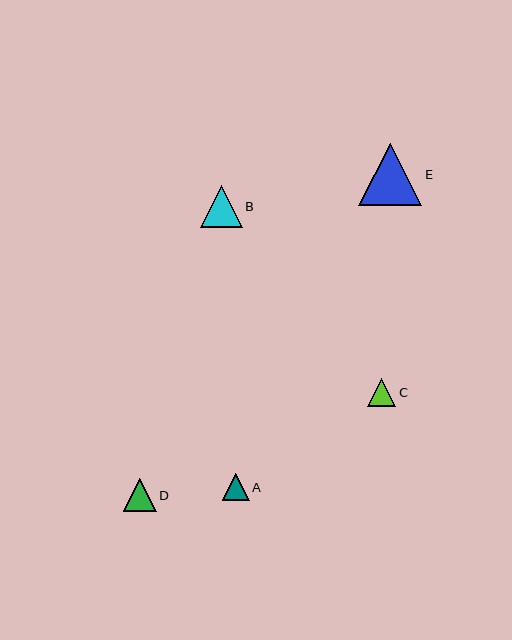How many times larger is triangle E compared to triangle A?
Triangle E is approximately 2.3 times the size of triangle A.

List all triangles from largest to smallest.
From largest to smallest: E, B, D, C, A.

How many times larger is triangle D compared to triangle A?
Triangle D is approximately 1.2 times the size of triangle A.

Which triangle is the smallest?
Triangle A is the smallest with a size of approximately 27 pixels.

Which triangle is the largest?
Triangle E is the largest with a size of approximately 63 pixels.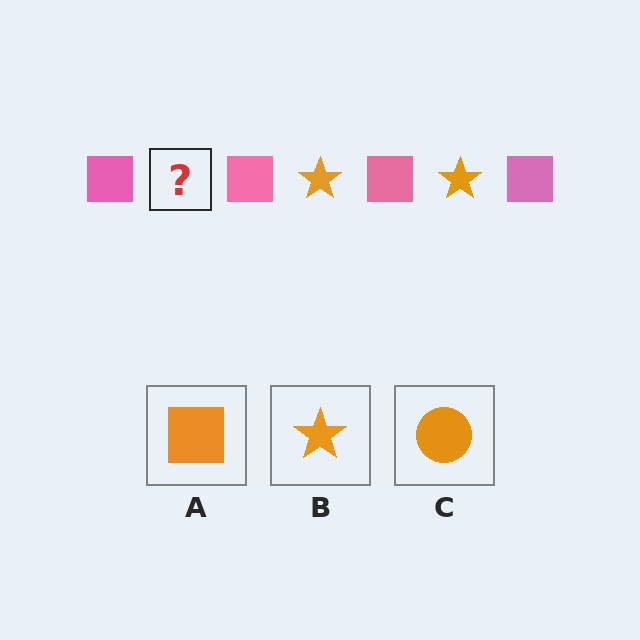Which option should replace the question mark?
Option B.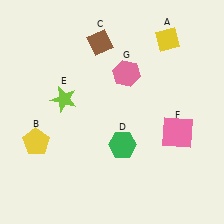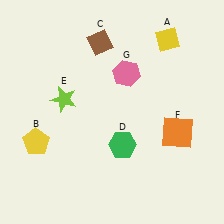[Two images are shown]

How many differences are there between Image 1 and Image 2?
There is 1 difference between the two images.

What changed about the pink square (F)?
In Image 1, F is pink. In Image 2, it changed to orange.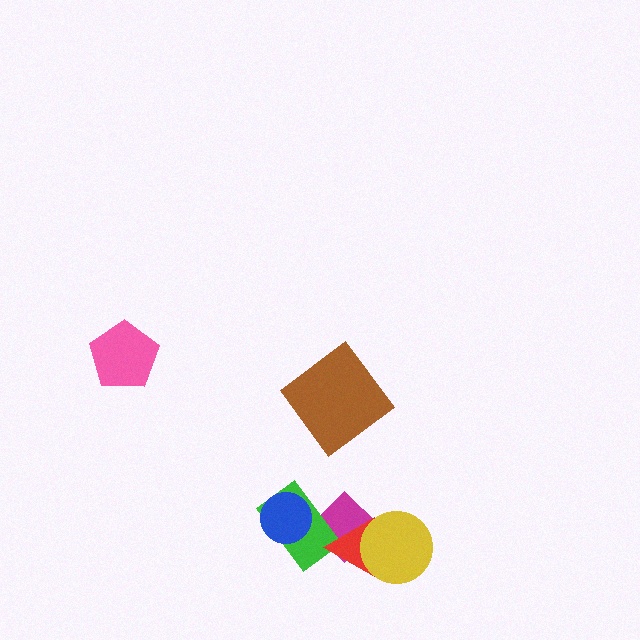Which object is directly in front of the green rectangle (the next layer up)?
The blue circle is directly in front of the green rectangle.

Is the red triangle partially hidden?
Yes, it is partially covered by another shape.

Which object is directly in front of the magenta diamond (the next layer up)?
The green rectangle is directly in front of the magenta diamond.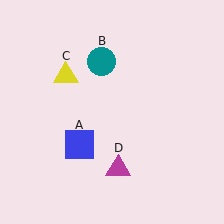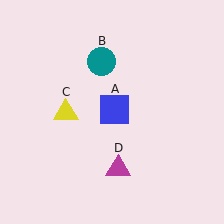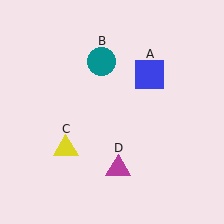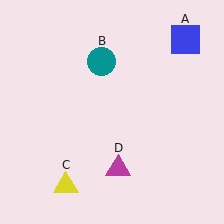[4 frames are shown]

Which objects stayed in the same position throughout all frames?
Teal circle (object B) and magenta triangle (object D) remained stationary.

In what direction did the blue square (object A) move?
The blue square (object A) moved up and to the right.